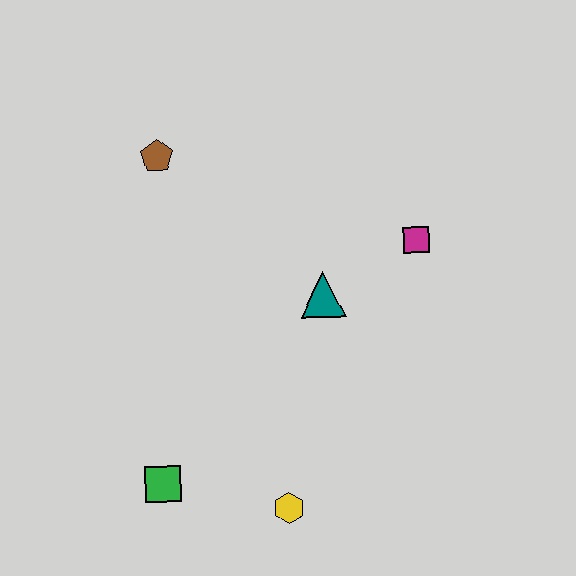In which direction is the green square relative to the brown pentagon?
The green square is below the brown pentagon.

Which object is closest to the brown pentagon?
The teal triangle is closest to the brown pentagon.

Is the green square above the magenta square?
No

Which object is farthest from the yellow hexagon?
The brown pentagon is farthest from the yellow hexagon.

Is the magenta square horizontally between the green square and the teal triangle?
No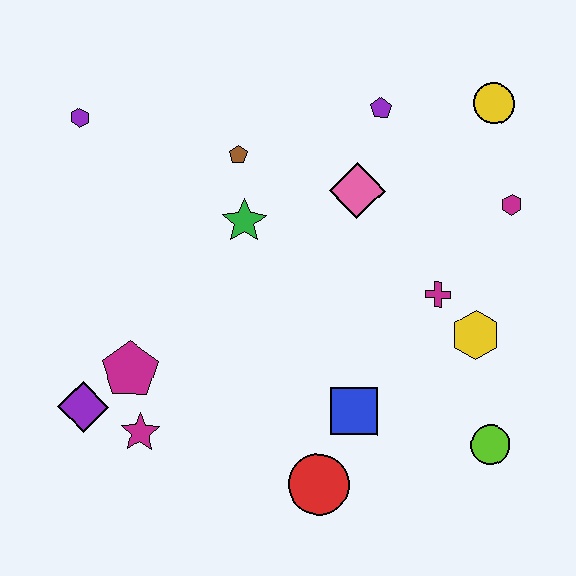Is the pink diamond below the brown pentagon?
Yes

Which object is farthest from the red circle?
The purple hexagon is farthest from the red circle.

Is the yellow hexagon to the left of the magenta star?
No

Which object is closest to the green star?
The brown pentagon is closest to the green star.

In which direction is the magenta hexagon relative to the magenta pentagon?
The magenta hexagon is to the right of the magenta pentagon.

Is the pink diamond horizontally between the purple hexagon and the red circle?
No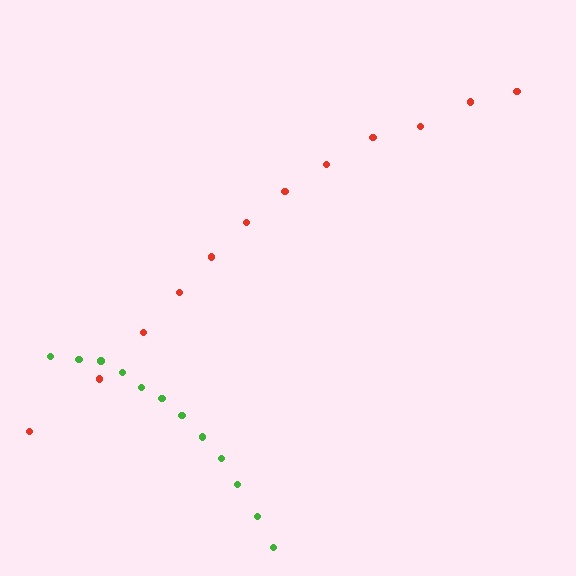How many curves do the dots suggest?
There are 2 distinct paths.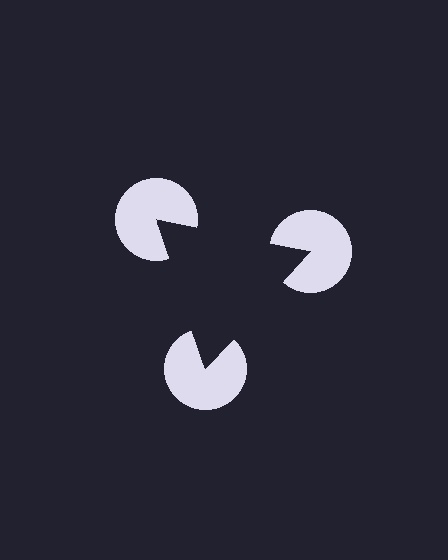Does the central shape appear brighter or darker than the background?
It typically appears slightly darker than the background, even though no actual brightness change is drawn.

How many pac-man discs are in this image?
There are 3 — one at each vertex of the illusory triangle.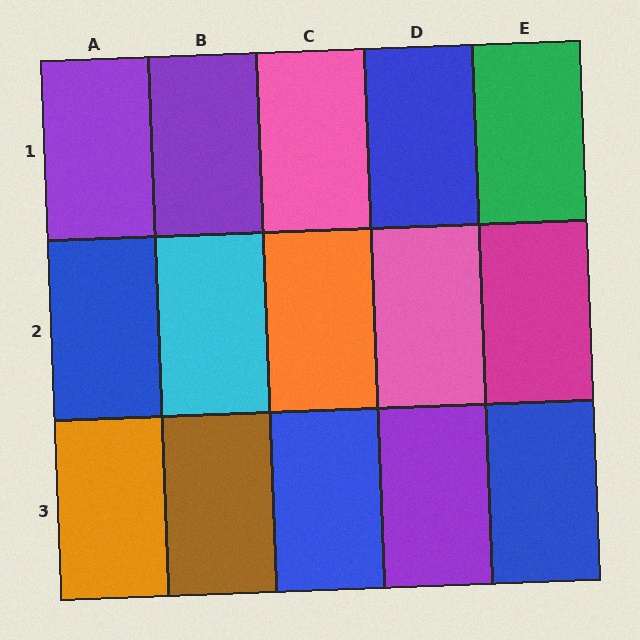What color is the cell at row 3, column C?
Blue.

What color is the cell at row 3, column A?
Orange.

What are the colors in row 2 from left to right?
Blue, cyan, orange, pink, magenta.